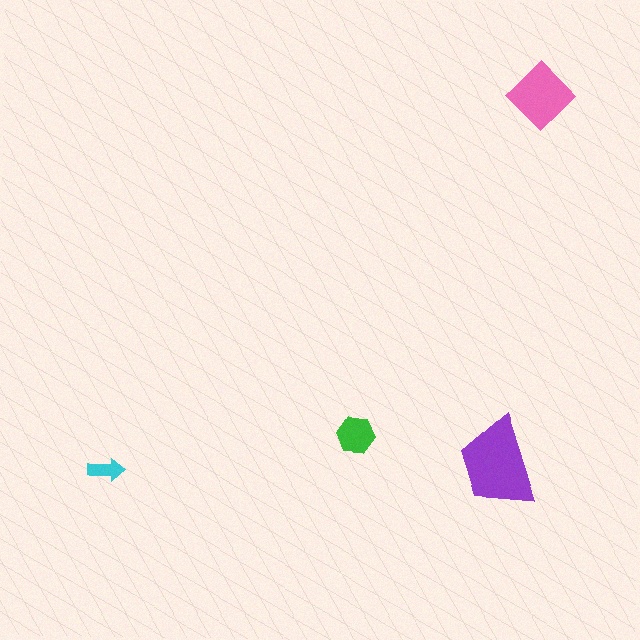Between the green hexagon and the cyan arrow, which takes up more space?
The green hexagon.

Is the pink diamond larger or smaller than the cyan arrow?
Larger.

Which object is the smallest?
The cyan arrow.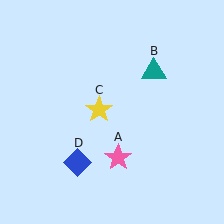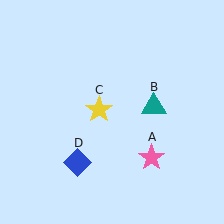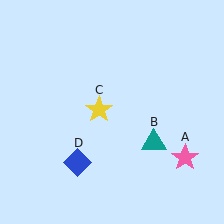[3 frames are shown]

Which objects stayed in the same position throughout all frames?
Yellow star (object C) and blue diamond (object D) remained stationary.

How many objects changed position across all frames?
2 objects changed position: pink star (object A), teal triangle (object B).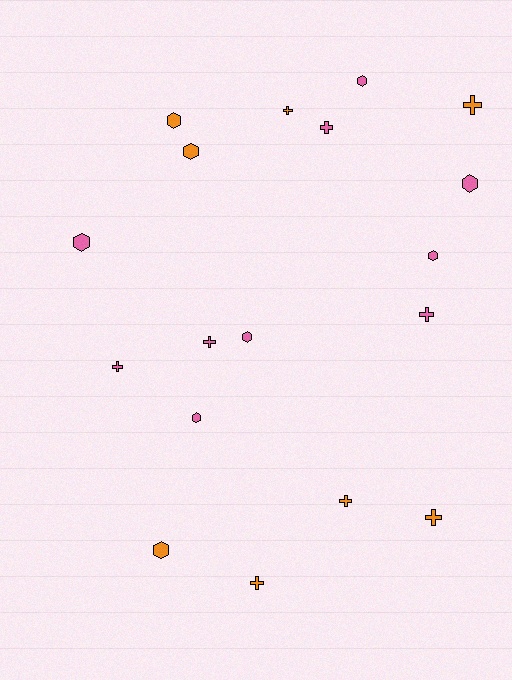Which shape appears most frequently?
Hexagon, with 9 objects.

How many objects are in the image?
There are 18 objects.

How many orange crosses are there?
There are 5 orange crosses.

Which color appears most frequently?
Pink, with 10 objects.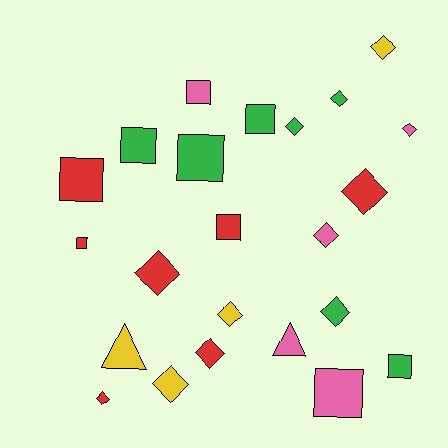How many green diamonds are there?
There are 3 green diamonds.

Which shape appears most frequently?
Diamond, with 12 objects.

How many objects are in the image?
There are 23 objects.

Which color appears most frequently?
Red, with 7 objects.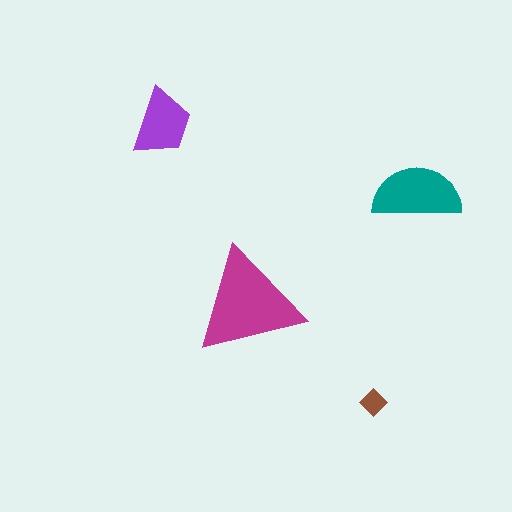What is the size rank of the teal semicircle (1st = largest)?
2nd.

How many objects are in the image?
There are 4 objects in the image.